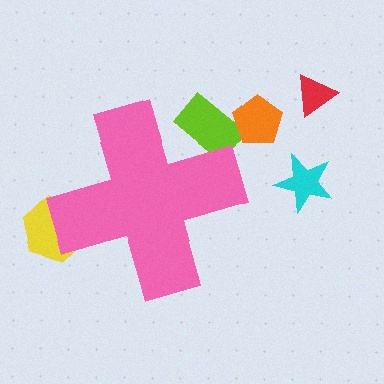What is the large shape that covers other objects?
A pink cross.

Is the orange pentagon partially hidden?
No, the orange pentagon is fully visible.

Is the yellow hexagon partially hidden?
Yes, the yellow hexagon is partially hidden behind the pink cross.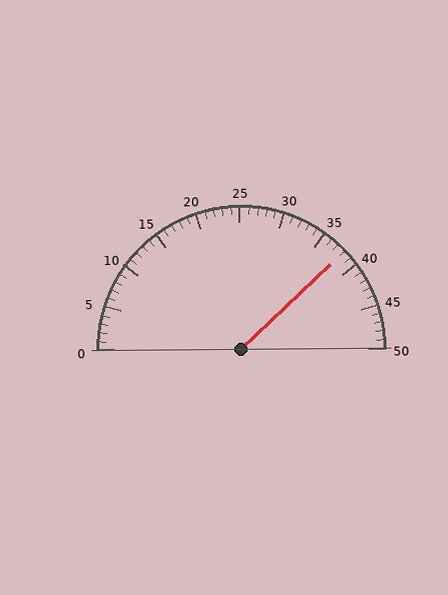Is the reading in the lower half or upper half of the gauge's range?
The reading is in the upper half of the range (0 to 50).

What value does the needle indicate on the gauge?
The needle indicates approximately 38.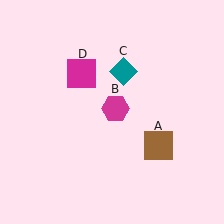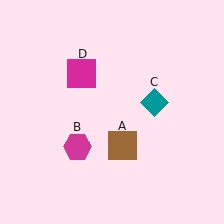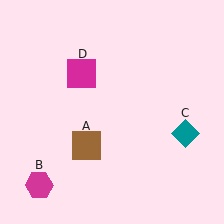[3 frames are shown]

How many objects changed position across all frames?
3 objects changed position: brown square (object A), magenta hexagon (object B), teal diamond (object C).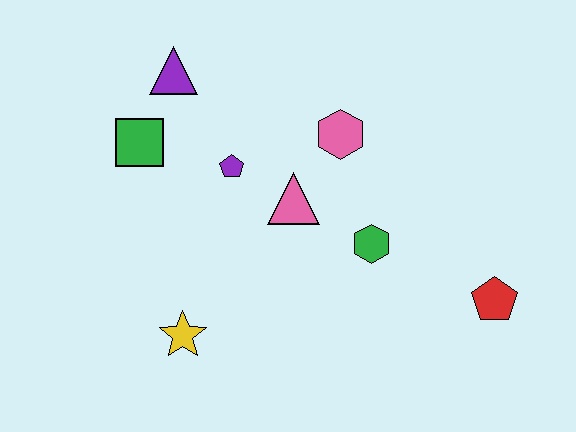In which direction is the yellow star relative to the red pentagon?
The yellow star is to the left of the red pentagon.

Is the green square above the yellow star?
Yes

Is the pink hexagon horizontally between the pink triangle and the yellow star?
No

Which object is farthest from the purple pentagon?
The red pentagon is farthest from the purple pentagon.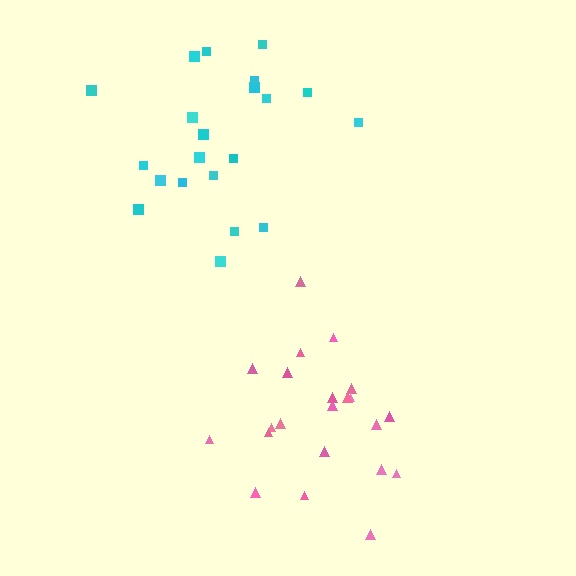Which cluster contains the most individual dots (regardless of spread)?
Pink (22).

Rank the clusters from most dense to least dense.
pink, cyan.